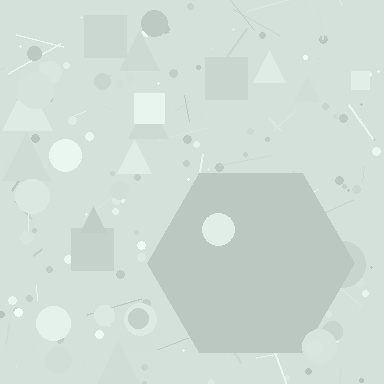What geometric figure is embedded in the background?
A hexagon is embedded in the background.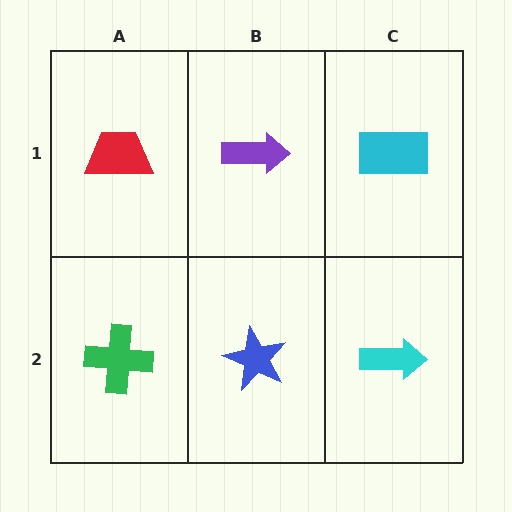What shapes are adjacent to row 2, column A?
A red trapezoid (row 1, column A), a blue star (row 2, column B).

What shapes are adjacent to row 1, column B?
A blue star (row 2, column B), a red trapezoid (row 1, column A), a cyan rectangle (row 1, column C).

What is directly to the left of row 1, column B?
A red trapezoid.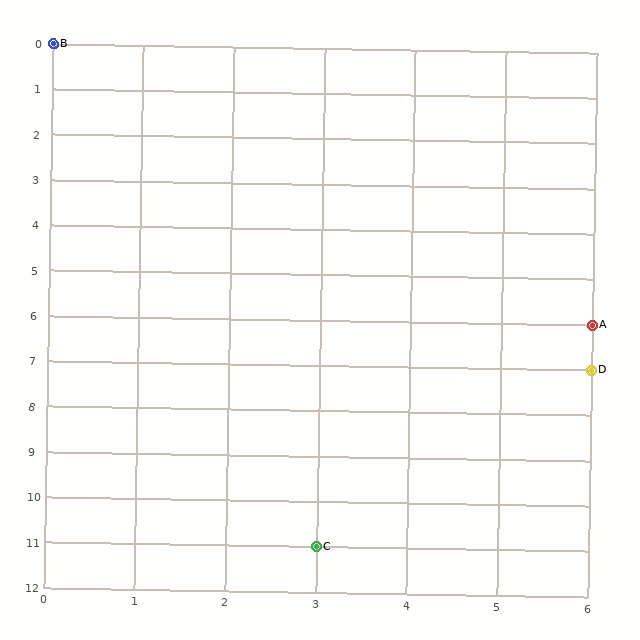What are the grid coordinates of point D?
Point D is at grid coordinates (6, 7).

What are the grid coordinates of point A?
Point A is at grid coordinates (6, 6).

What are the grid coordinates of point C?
Point C is at grid coordinates (3, 11).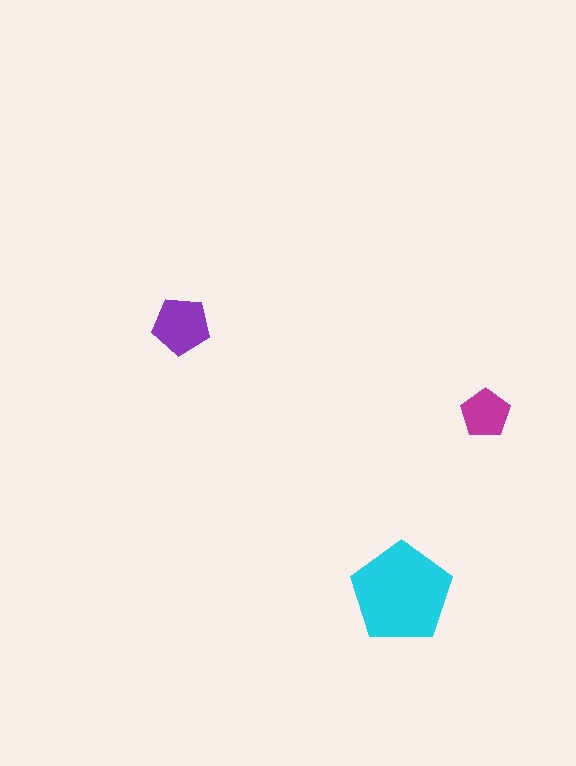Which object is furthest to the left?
The purple pentagon is leftmost.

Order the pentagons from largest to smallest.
the cyan one, the purple one, the magenta one.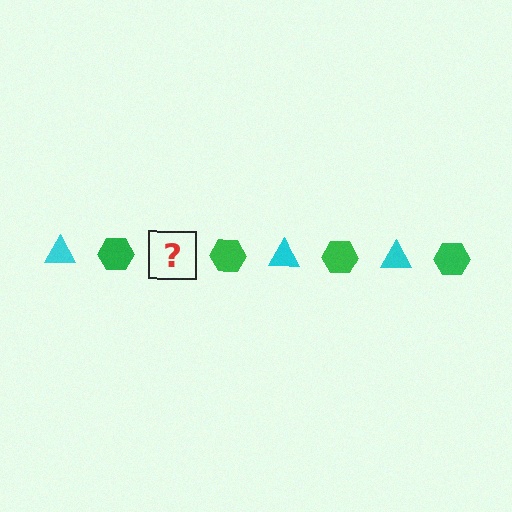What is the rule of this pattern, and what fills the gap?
The rule is that the pattern alternates between cyan triangle and green hexagon. The gap should be filled with a cyan triangle.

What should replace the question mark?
The question mark should be replaced with a cyan triangle.